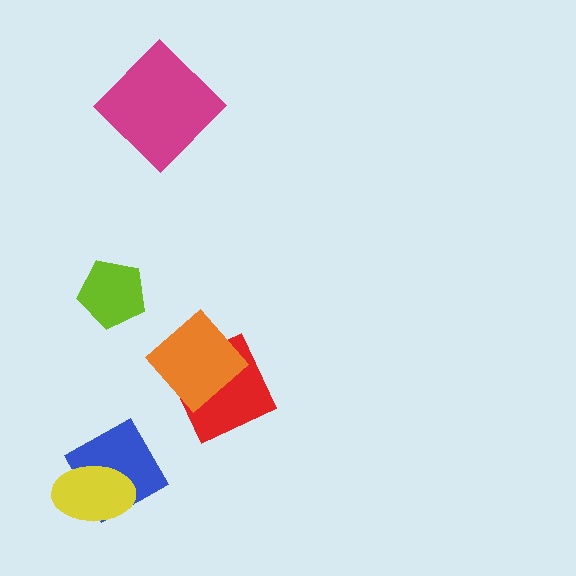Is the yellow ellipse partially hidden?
No, no other shape covers it.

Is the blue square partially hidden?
Yes, it is partially covered by another shape.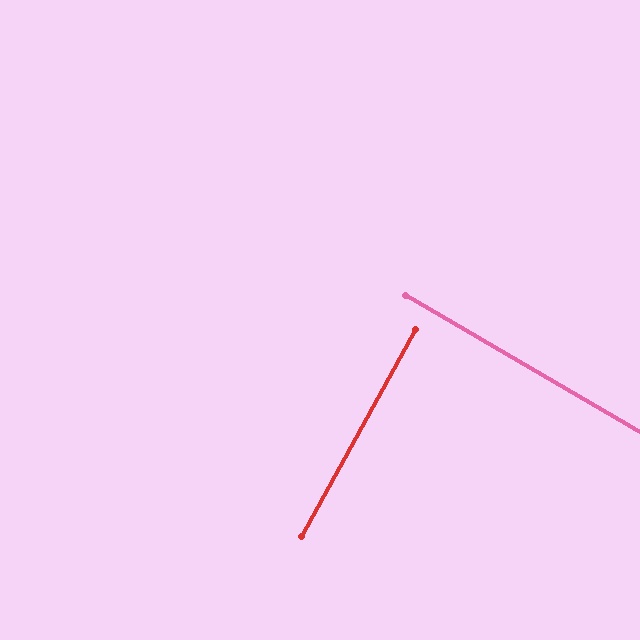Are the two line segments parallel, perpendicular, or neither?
Perpendicular — they meet at approximately 89°.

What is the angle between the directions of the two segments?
Approximately 89 degrees.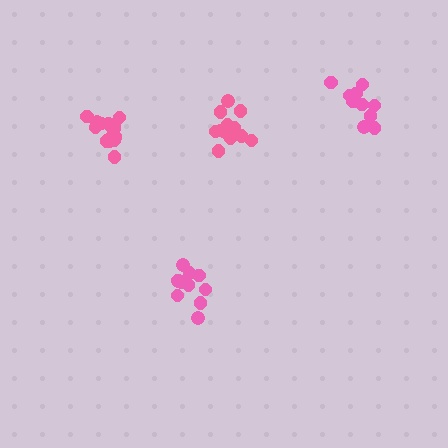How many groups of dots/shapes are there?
There are 4 groups.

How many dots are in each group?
Group 1: 11 dots, Group 2: 14 dots, Group 3: 11 dots, Group 4: 16 dots (52 total).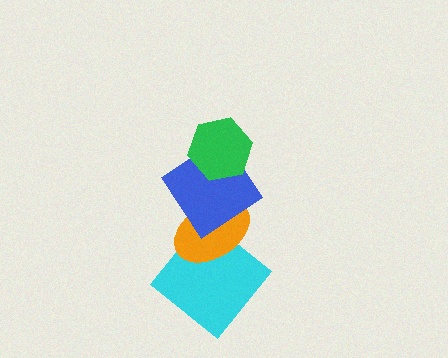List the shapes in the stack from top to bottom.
From top to bottom: the green hexagon, the blue diamond, the orange ellipse, the cyan diamond.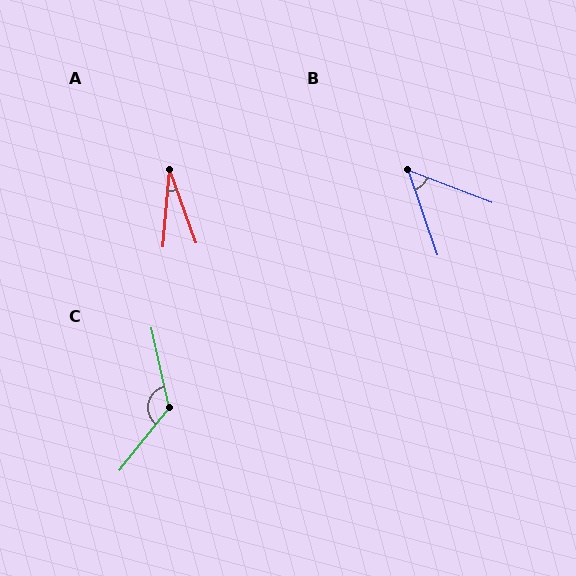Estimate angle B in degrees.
Approximately 50 degrees.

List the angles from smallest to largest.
A (25°), B (50°), C (129°).